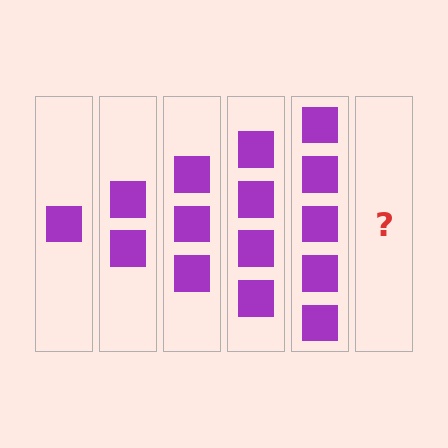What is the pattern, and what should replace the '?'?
The pattern is that each step adds one more square. The '?' should be 6 squares.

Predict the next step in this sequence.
The next step is 6 squares.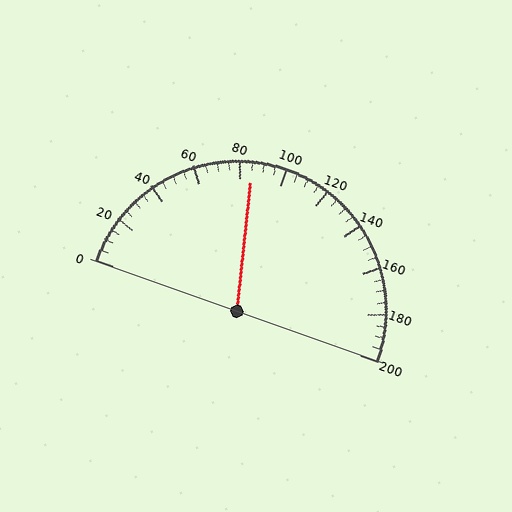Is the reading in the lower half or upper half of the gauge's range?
The reading is in the lower half of the range (0 to 200).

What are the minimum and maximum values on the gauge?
The gauge ranges from 0 to 200.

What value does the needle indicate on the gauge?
The needle indicates approximately 85.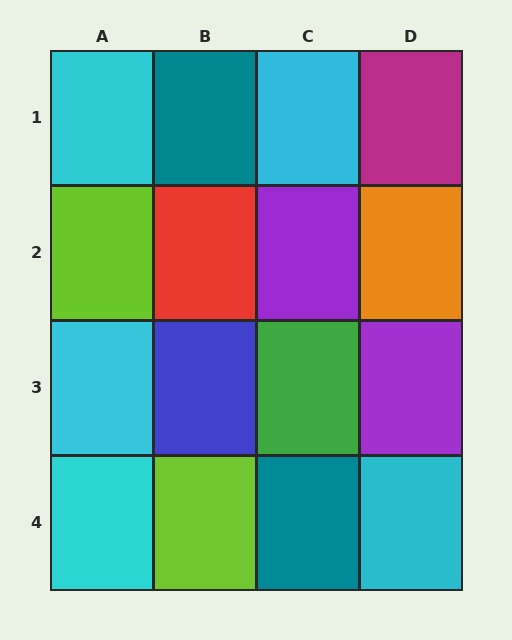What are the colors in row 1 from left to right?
Cyan, teal, cyan, magenta.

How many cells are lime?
2 cells are lime.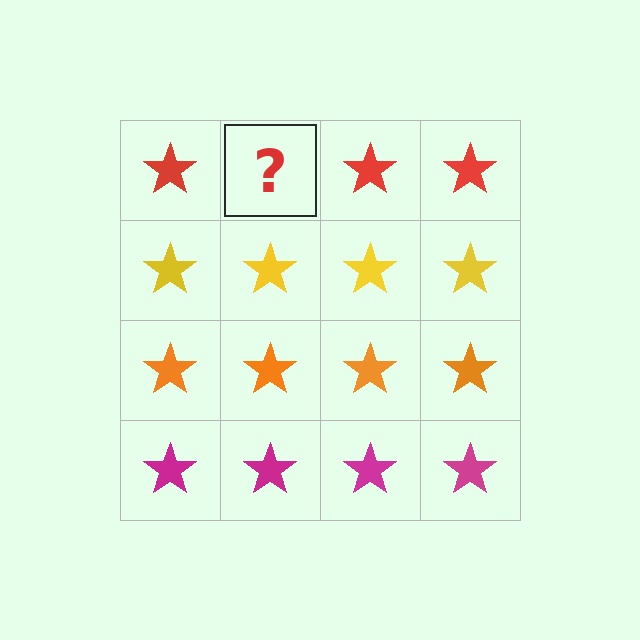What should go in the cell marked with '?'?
The missing cell should contain a red star.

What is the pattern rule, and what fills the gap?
The rule is that each row has a consistent color. The gap should be filled with a red star.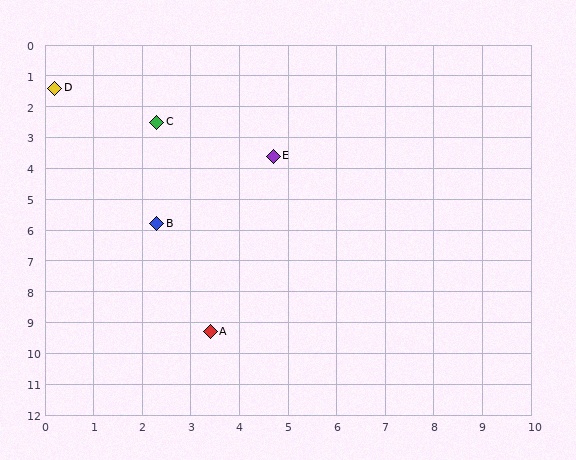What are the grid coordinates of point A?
Point A is at approximately (3.4, 9.3).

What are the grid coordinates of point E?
Point E is at approximately (4.7, 3.6).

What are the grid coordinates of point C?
Point C is at approximately (2.3, 2.5).